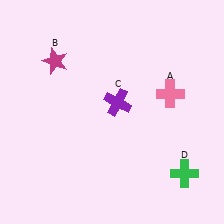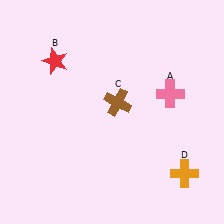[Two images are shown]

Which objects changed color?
B changed from magenta to red. C changed from purple to brown. D changed from green to orange.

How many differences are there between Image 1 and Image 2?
There are 3 differences between the two images.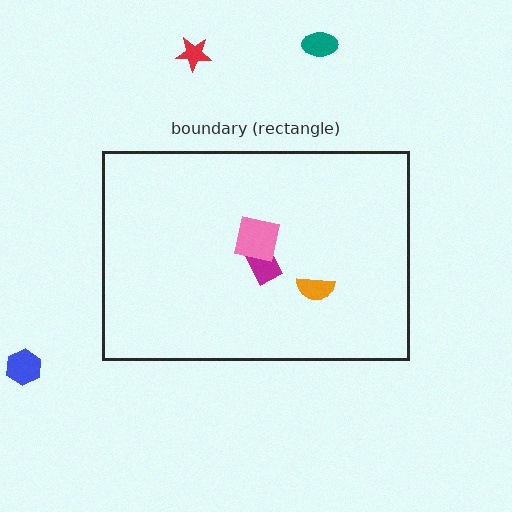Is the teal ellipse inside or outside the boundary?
Outside.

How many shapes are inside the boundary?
3 inside, 3 outside.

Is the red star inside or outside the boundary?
Outside.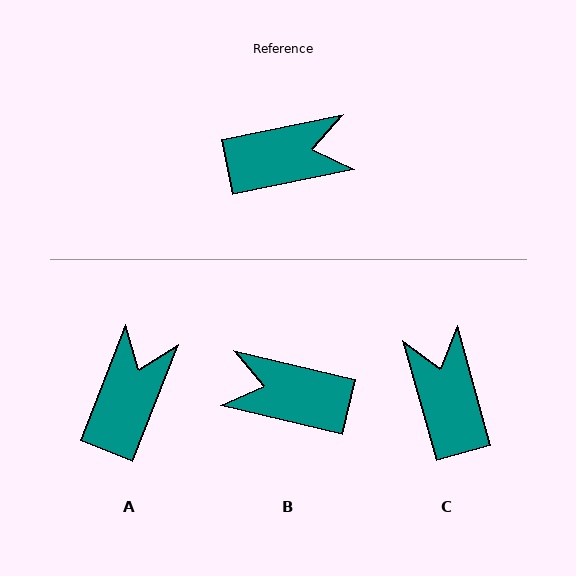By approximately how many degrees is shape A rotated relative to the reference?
Approximately 57 degrees counter-clockwise.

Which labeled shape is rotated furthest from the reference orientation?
B, about 155 degrees away.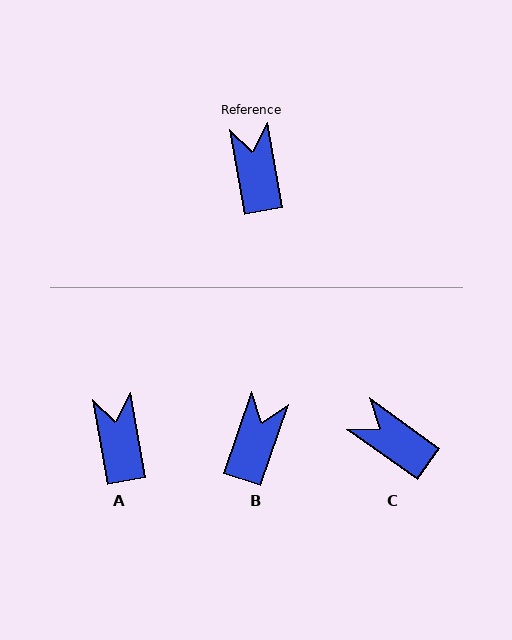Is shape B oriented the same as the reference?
No, it is off by about 29 degrees.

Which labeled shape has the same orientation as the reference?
A.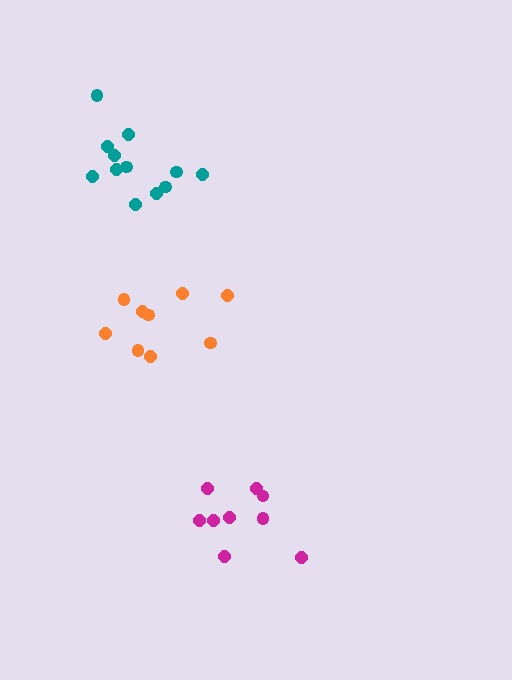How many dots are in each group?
Group 1: 12 dots, Group 2: 9 dots, Group 3: 9 dots (30 total).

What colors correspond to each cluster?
The clusters are colored: teal, magenta, orange.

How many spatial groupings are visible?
There are 3 spatial groupings.